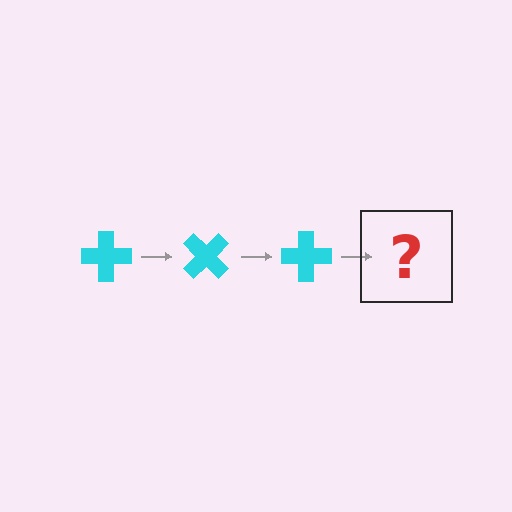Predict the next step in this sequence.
The next step is a cyan cross rotated 135 degrees.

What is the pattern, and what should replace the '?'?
The pattern is that the cross rotates 45 degrees each step. The '?' should be a cyan cross rotated 135 degrees.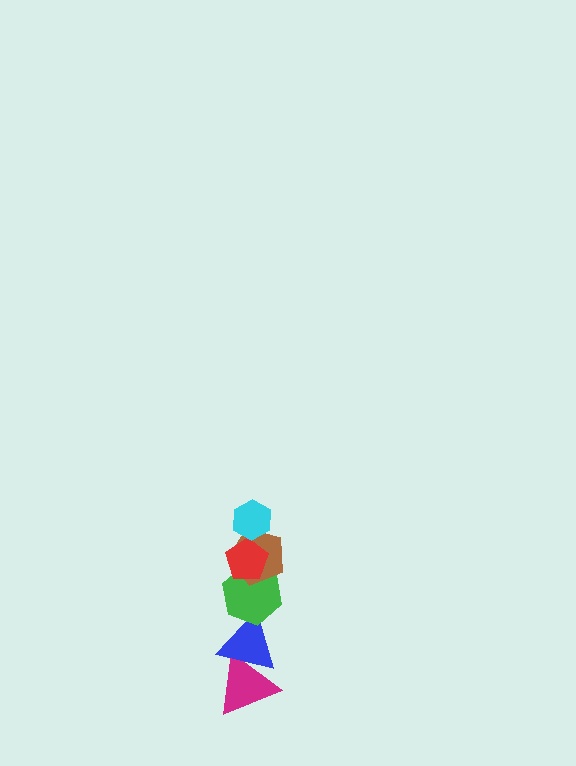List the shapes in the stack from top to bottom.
From top to bottom: the cyan hexagon, the red pentagon, the brown pentagon, the green hexagon, the blue triangle, the magenta triangle.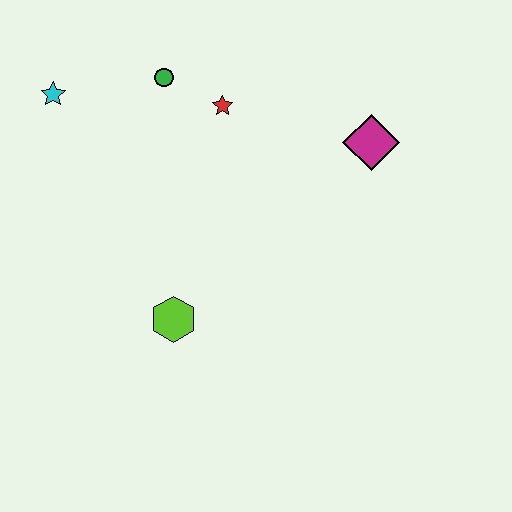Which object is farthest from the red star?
The lime hexagon is farthest from the red star.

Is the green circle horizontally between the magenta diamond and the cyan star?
Yes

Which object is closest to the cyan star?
The green circle is closest to the cyan star.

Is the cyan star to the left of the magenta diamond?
Yes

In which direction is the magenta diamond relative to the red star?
The magenta diamond is to the right of the red star.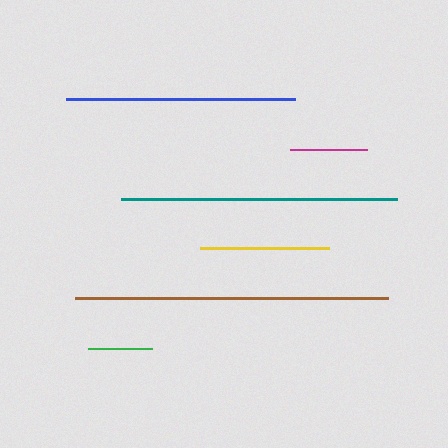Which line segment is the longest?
The brown line is the longest at approximately 313 pixels.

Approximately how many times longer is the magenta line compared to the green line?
The magenta line is approximately 1.2 times the length of the green line.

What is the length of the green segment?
The green segment is approximately 64 pixels long.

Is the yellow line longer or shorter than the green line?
The yellow line is longer than the green line.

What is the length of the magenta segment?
The magenta segment is approximately 77 pixels long.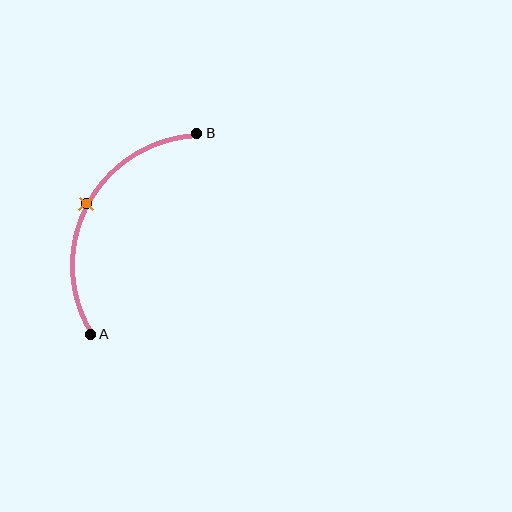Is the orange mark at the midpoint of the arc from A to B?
Yes. The orange mark lies on the arc at equal arc-length from both A and B — it is the arc midpoint.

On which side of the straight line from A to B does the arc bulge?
The arc bulges to the left of the straight line connecting A and B.